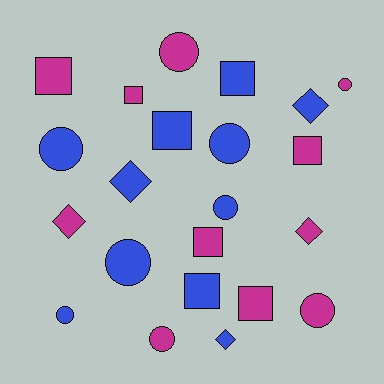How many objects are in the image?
There are 22 objects.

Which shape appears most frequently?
Circle, with 9 objects.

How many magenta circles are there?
There are 4 magenta circles.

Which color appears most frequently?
Blue, with 11 objects.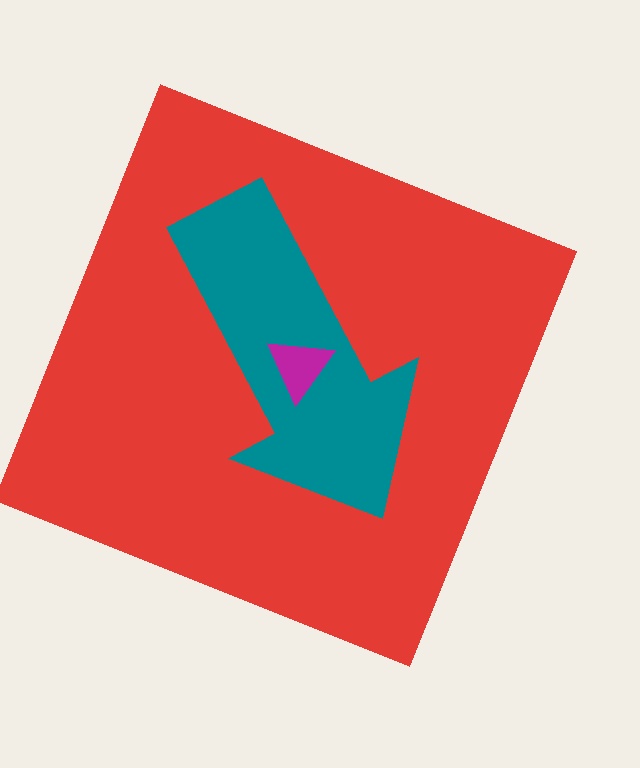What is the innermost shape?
The magenta triangle.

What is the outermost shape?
The red square.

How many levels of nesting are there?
3.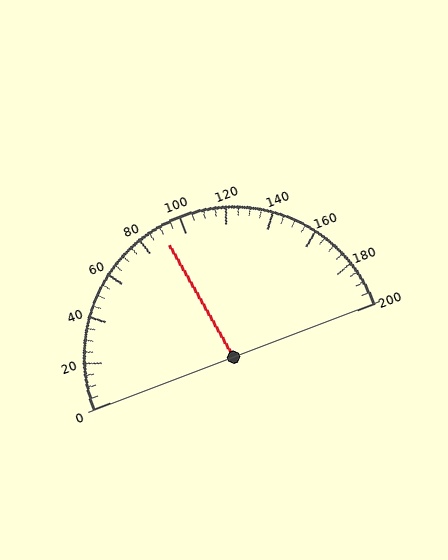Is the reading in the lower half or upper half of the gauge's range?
The reading is in the lower half of the range (0 to 200).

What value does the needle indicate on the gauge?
The needle indicates approximately 90.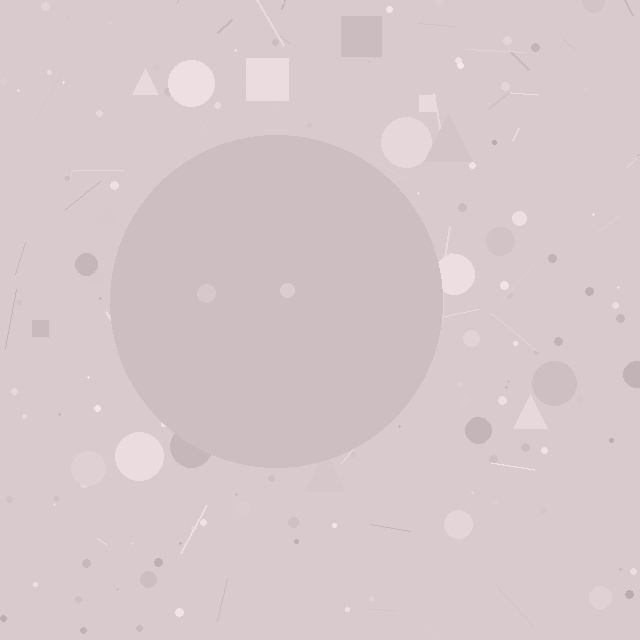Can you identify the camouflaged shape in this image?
The camouflaged shape is a circle.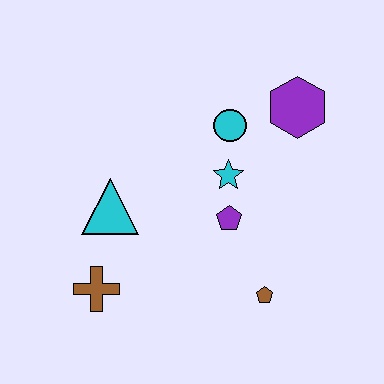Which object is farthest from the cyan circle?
The brown cross is farthest from the cyan circle.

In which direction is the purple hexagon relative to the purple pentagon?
The purple hexagon is above the purple pentagon.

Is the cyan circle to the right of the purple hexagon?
No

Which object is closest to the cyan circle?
The cyan star is closest to the cyan circle.